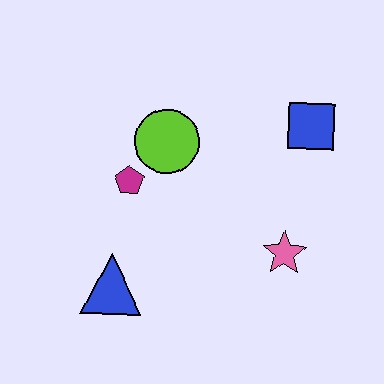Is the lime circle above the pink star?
Yes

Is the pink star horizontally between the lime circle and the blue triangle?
No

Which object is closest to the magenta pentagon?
The lime circle is closest to the magenta pentagon.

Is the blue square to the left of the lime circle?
No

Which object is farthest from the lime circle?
The pink star is farthest from the lime circle.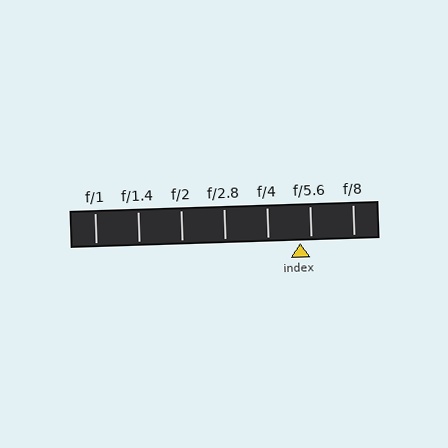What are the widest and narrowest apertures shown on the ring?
The widest aperture shown is f/1 and the narrowest is f/8.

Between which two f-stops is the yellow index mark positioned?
The index mark is between f/4 and f/5.6.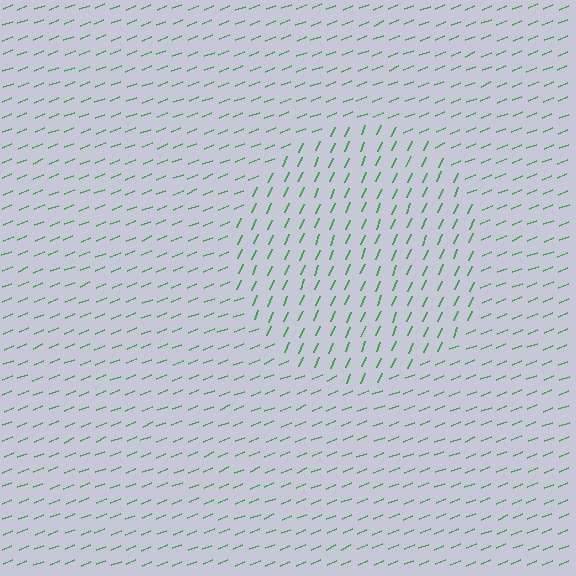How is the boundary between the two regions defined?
The boundary is defined purely by a change in line orientation (approximately 45 degrees difference). All lines are the same color and thickness.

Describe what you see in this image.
The image is filled with small green line segments. A circle region in the image has lines oriented differently from the surrounding lines, creating a visible texture boundary.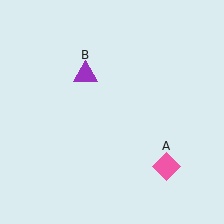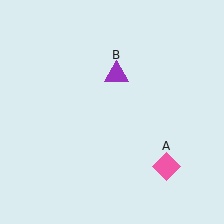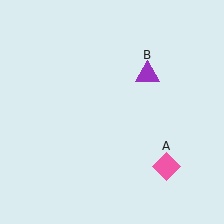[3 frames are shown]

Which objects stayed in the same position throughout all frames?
Pink diamond (object A) remained stationary.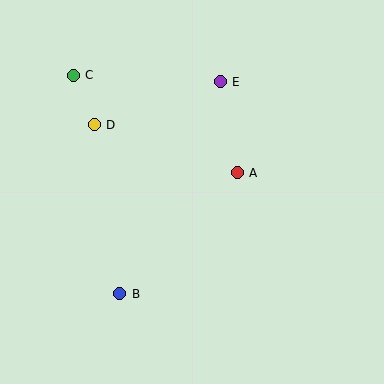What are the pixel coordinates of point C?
Point C is at (73, 75).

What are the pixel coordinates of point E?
Point E is at (220, 82).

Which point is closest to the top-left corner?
Point C is closest to the top-left corner.